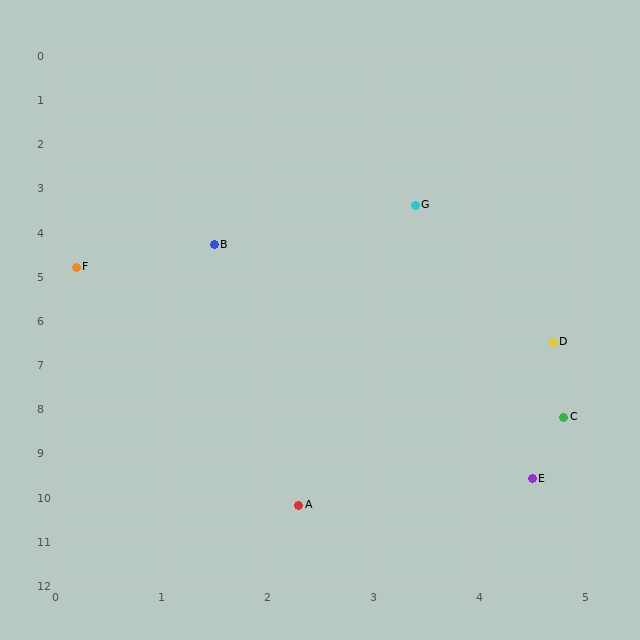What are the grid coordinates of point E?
Point E is at approximately (4.5, 9.6).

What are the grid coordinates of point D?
Point D is at approximately (4.7, 6.5).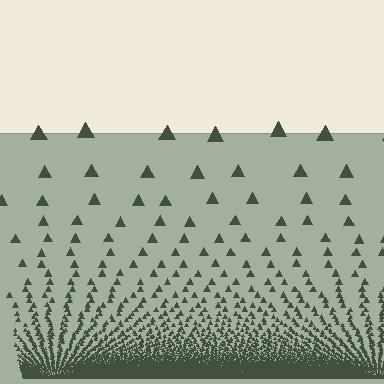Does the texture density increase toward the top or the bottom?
Density increases toward the bottom.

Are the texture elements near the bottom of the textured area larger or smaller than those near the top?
Smaller. The gradient is inverted — elements near the bottom are smaller and denser.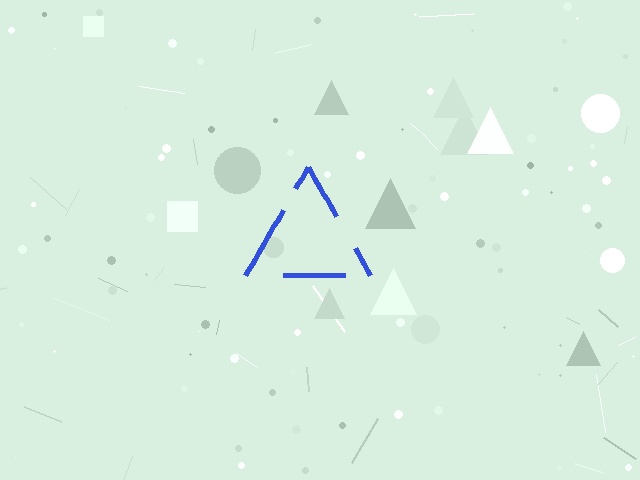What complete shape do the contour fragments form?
The contour fragments form a triangle.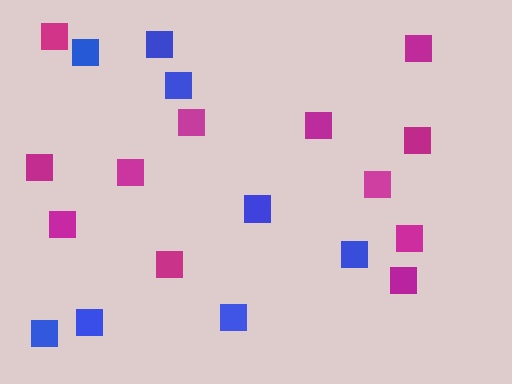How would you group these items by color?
There are 2 groups: one group of magenta squares (12) and one group of blue squares (8).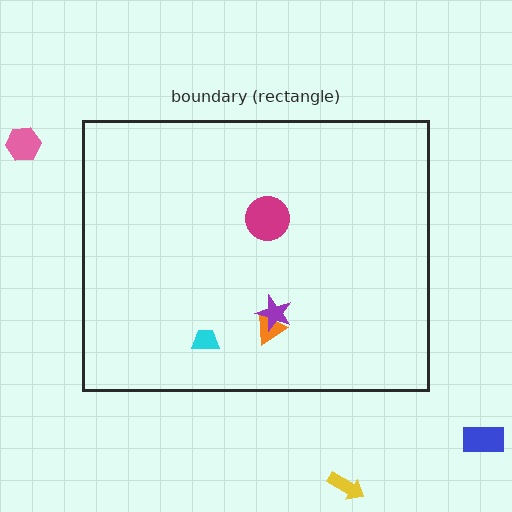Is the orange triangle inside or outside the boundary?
Inside.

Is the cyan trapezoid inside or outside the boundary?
Inside.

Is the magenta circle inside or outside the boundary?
Inside.